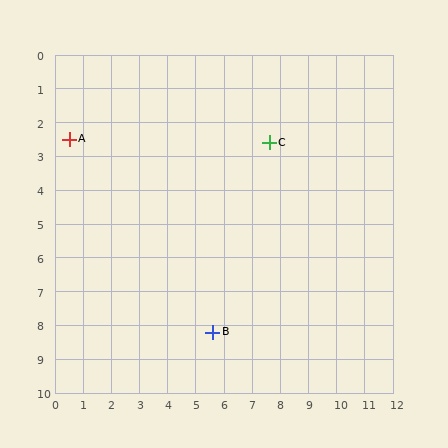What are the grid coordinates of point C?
Point C is at approximately (7.6, 2.6).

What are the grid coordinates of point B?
Point B is at approximately (5.6, 8.2).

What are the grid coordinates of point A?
Point A is at approximately (0.5, 2.5).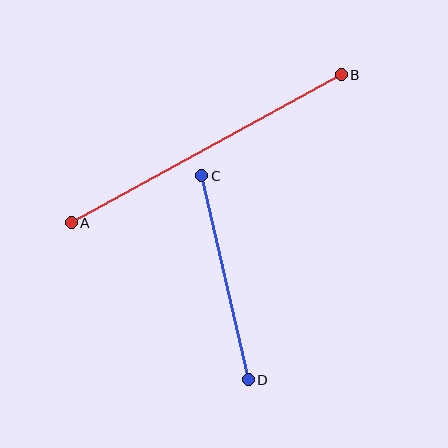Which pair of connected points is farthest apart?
Points A and B are farthest apart.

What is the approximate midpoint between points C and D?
The midpoint is at approximately (225, 278) pixels.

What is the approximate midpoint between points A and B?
The midpoint is at approximately (206, 149) pixels.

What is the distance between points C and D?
The distance is approximately 209 pixels.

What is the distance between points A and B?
The distance is approximately 308 pixels.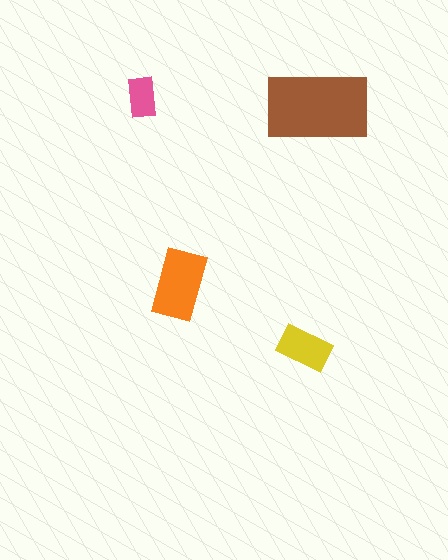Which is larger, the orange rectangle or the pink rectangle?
The orange one.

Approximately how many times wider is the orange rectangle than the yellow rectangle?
About 1.5 times wider.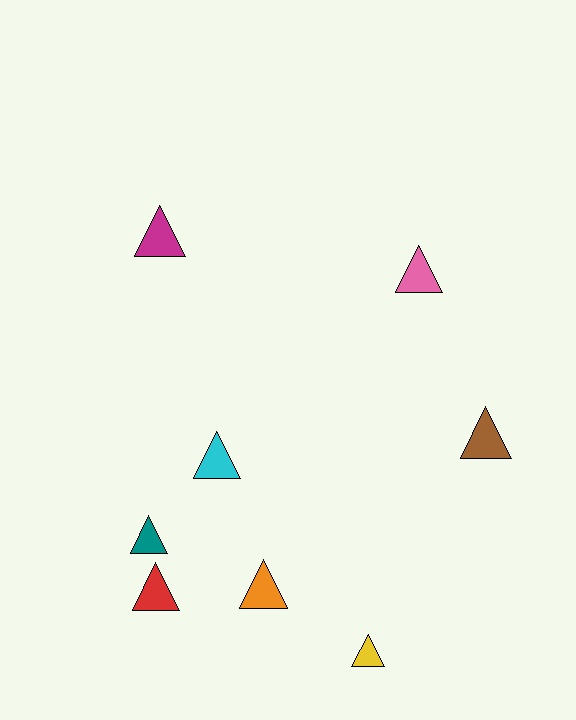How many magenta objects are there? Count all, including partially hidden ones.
There is 1 magenta object.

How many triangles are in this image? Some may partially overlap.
There are 8 triangles.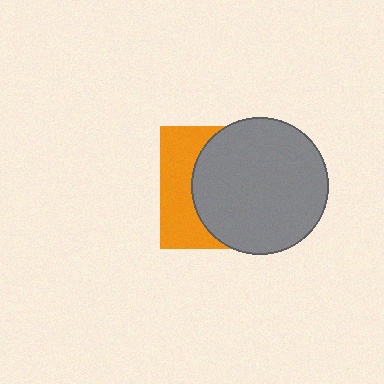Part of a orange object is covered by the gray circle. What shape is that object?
It is a square.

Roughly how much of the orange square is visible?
A small part of it is visible (roughly 35%).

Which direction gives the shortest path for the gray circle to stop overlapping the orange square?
Moving right gives the shortest separation.